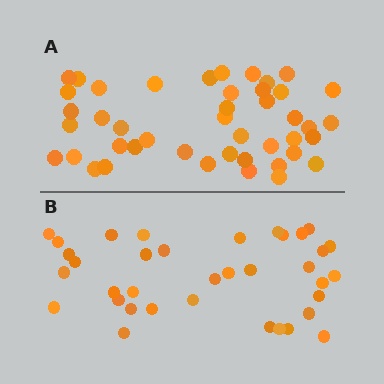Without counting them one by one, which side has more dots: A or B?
Region A (the top region) has more dots.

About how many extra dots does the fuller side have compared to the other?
Region A has roughly 8 or so more dots than region B.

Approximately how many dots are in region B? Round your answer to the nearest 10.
About 40 dots. (The exact count is 36, which rounds to 40.)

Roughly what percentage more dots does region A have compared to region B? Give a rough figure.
About 20% more.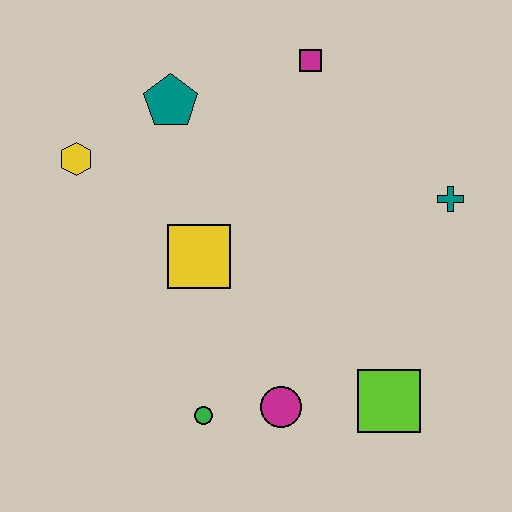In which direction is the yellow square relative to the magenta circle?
The yellow square is above the magenta circle.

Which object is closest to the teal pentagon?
The yellow hexagon is closest to the teal pentagon.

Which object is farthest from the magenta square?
The green circle is farthest from the magenta square.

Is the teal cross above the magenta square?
No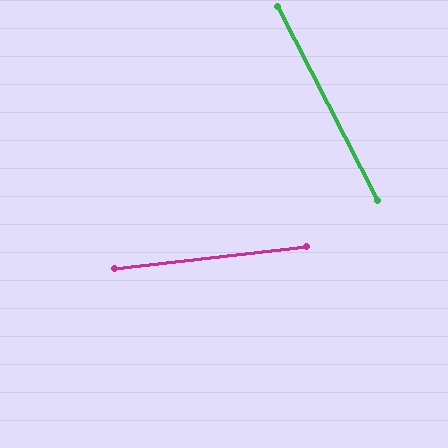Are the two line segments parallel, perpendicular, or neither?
Neither parallel nor perpendicular — they differ by about 69°.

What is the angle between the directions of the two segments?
Approximately 69 degrees.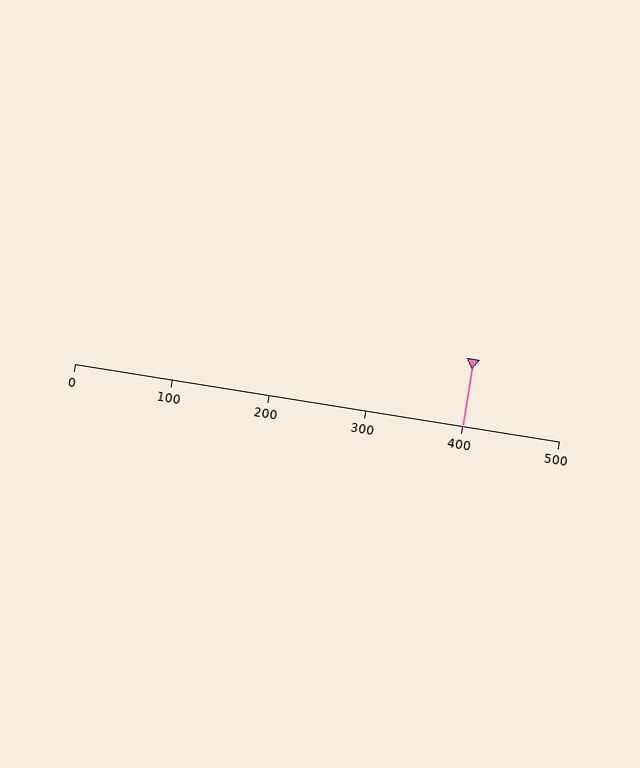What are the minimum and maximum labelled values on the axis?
The axis runs from 0 to 500.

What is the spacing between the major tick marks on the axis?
The major ticks are spaced 100 apart.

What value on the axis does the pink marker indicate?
The marker indicates approximately 400.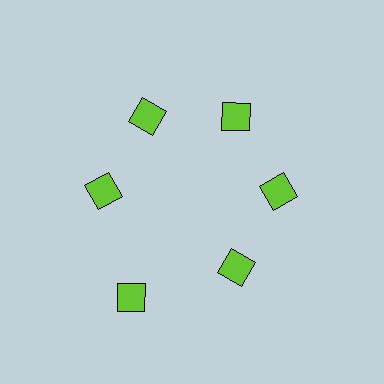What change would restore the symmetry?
The symmetry would be restored by moving it inward, back onto the ring so that all 6 squares sit at equal angles and equal distance from the center.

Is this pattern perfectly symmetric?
No. The 6 lime squares are arranged in a ring, but one element near the 7 o'clock position is pushed outward from the center, breaking the 6-fold rotational symmetry.